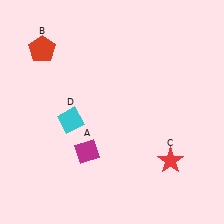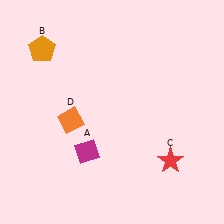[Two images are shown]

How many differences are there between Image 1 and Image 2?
There are 2 differences between the two images.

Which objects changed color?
B changed from red to orange. D changed from cyan to orange.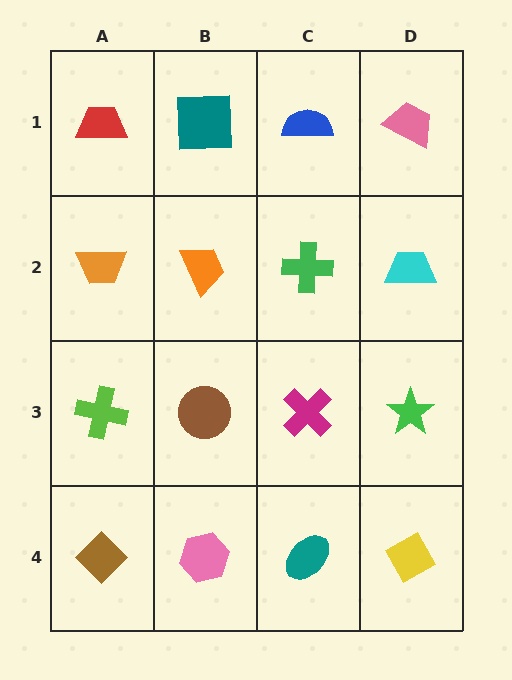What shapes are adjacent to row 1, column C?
A green cross (row 2, column C), a teal square (row 1, column B), a pink trapezoid (row 1, column D).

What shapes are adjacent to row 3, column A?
An orange trapezoid (row 2, column A), a brown diamond (row 4, column A), a brown circle (row 3, column B).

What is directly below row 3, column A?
A brown diamond.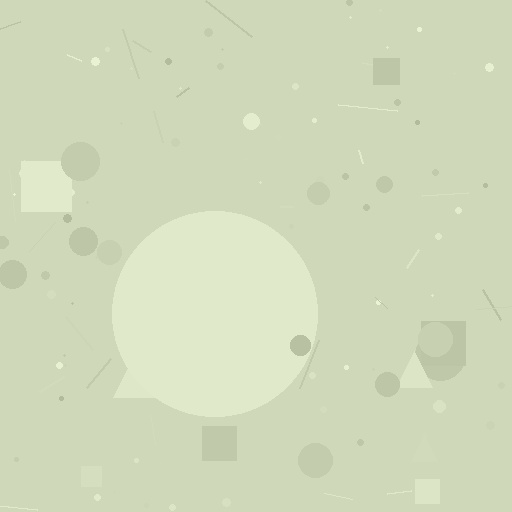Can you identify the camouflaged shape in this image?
The camouflaged shape is a circle.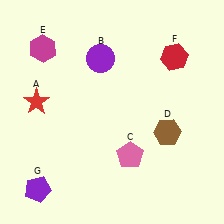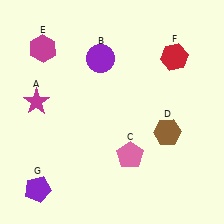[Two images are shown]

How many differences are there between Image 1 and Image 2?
There is 1 difference between the two images.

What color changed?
The star (A) changed from red in Image 1 to magenta in Image 2.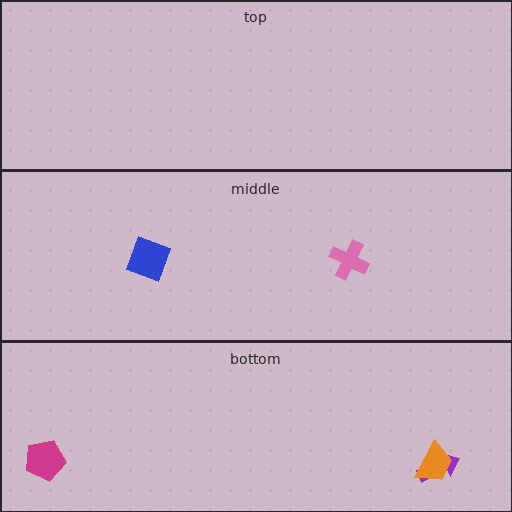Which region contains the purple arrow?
The bottom region.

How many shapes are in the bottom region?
3.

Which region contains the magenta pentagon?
The bottom region.